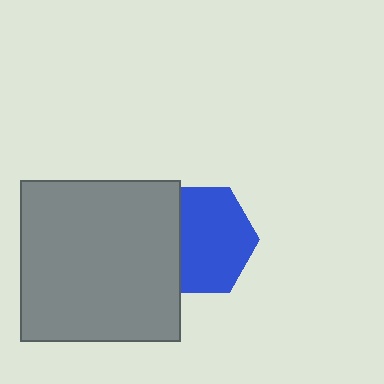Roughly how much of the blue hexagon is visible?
Most of it is visible (roughly 69%).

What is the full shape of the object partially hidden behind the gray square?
The partially hidden object is a blue hexagon.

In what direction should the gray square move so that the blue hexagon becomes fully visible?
The gray square should move left. That is the shortest direction to clear the overlap and leave the blue hexagon fully visible.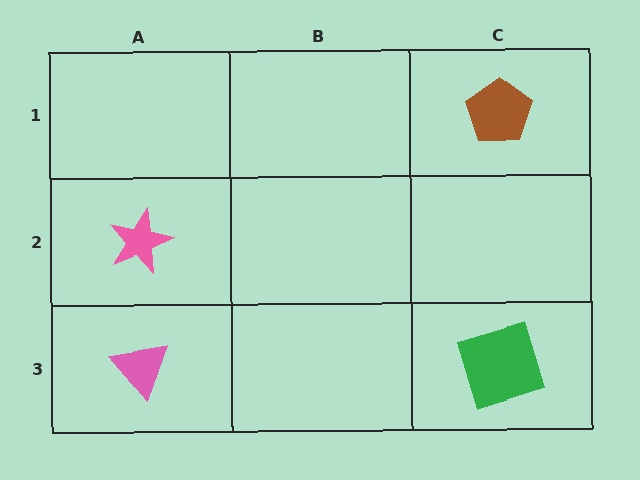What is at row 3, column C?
A green square.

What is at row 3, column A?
A pink triangle.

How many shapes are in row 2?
1 shape.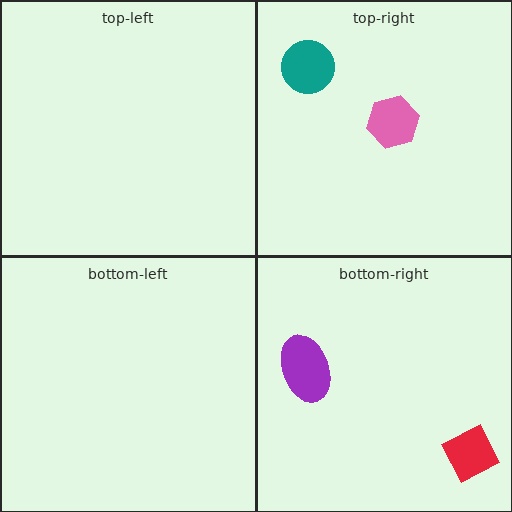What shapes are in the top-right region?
The pink hexagon, the teal circle.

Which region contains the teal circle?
The top-right region.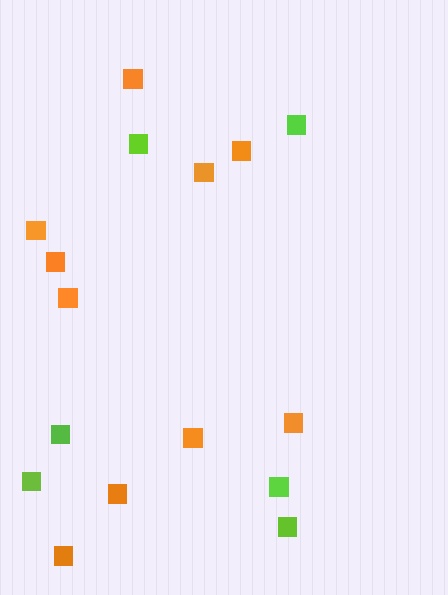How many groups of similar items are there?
There are 2 groups: one group of lime squares (6) and one group of orange squares (10).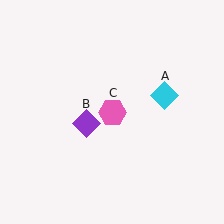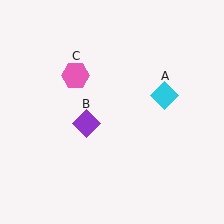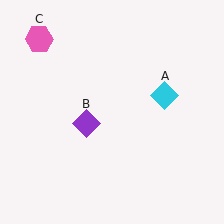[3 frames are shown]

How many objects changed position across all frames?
1 object changed position: pink hexagon (object C).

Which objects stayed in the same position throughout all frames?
Cyan diamond (object A) and purple diamond (object B) remained stationary.